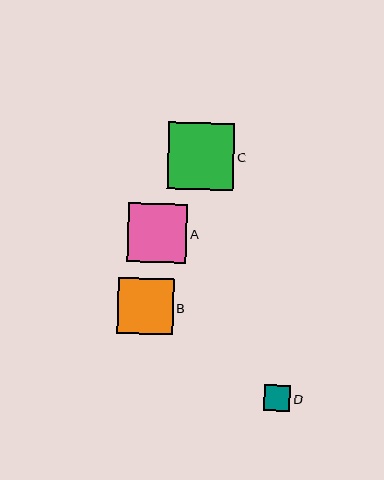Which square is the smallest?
Square D is the smallest with a size of approximately 26 pixels.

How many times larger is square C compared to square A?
Square C is approximately 1.1 times the size of square A.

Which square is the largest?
Square C is the largest with a size of approximately 67 pixels.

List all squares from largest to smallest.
From largest to smallest: C, A, B, D.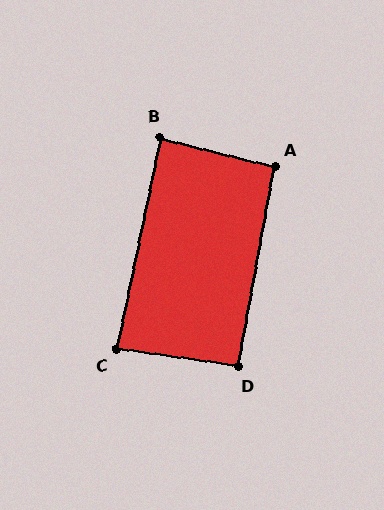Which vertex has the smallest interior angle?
C, at approximately 86 degrees.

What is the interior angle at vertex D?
Approximately 92 degrees (approximately right).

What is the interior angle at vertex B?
Approximately 88 degrees (approximately right).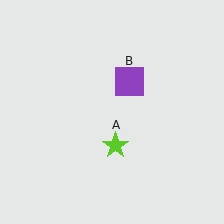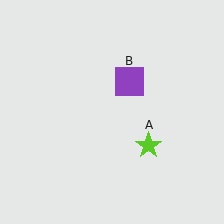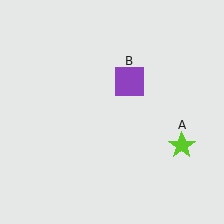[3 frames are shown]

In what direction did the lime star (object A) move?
The lime star (object A) moved right.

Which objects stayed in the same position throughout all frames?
Purple square (object B) remained stationary.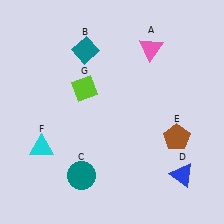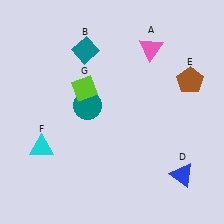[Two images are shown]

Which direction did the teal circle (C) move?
The teal circle (C) moved up.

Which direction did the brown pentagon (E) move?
The brown pentagon (E) moved up.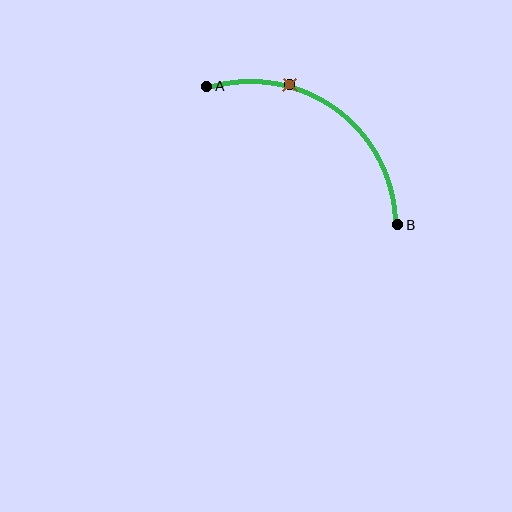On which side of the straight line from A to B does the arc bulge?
The arc bulges above and to the right of the straight line connecting A and B.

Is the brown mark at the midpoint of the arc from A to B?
No. The brown mark lies on the arc but is closer to endpoint A. The arc midpoint would be at the point on the curve equidistant along the arc from both A and B.